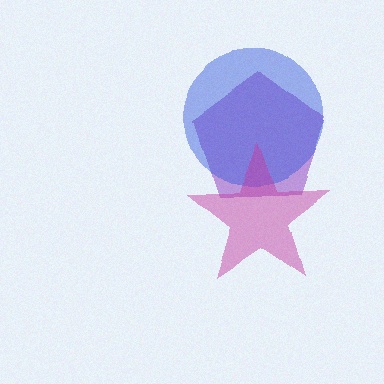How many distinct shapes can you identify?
There are 3 distinct shapes: a purple pentagon, a blue circle, a magenta star.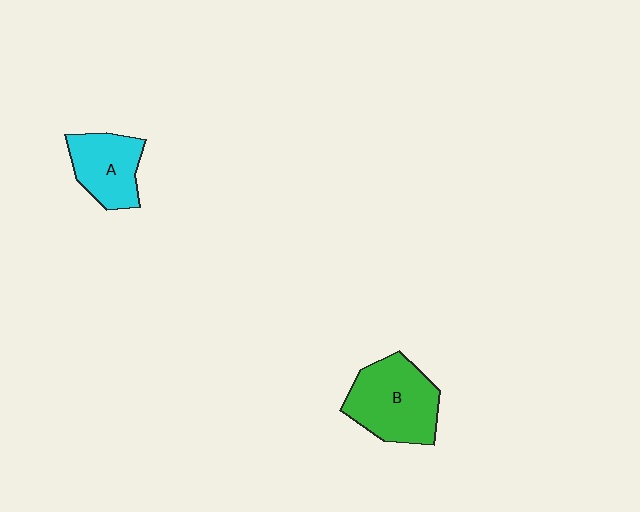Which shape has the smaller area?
Shape A (cyan).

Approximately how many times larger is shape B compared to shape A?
Approximately 1.4 times.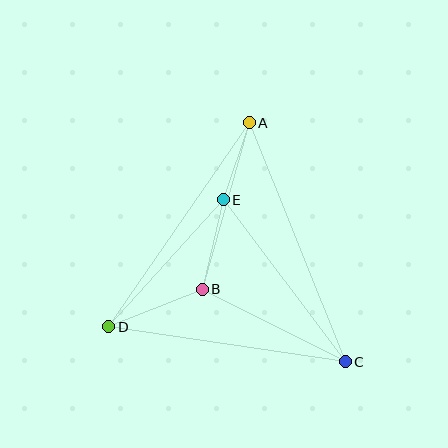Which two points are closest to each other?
Points A and E are closest to each other.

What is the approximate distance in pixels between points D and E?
The distance between D and E is approximately 171 pixels.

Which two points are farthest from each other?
Points A and C are farthest from each other.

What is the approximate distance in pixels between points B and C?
The distance between B and C is approximately 160 pixels.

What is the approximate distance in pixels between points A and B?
The distance between A and B is approximately 173 pixels.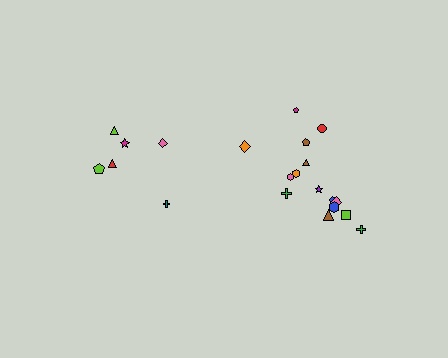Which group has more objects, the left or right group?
The right group.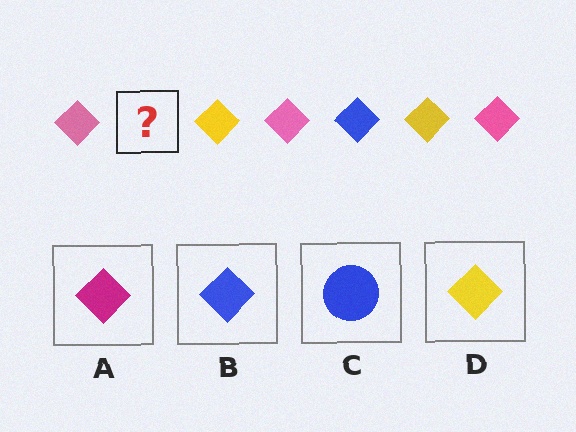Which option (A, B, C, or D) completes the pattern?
B.